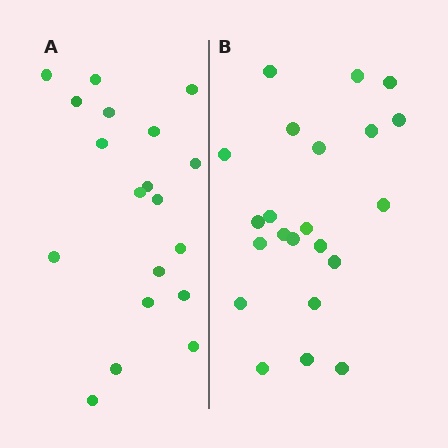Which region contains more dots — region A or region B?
Region B (the right region) has more dots.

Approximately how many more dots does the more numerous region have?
Region B has just a few more — roughly 2 or 3 more dots than region A.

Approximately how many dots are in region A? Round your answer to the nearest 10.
About 20 dots. (The exact count is 19, which rounds to 20.)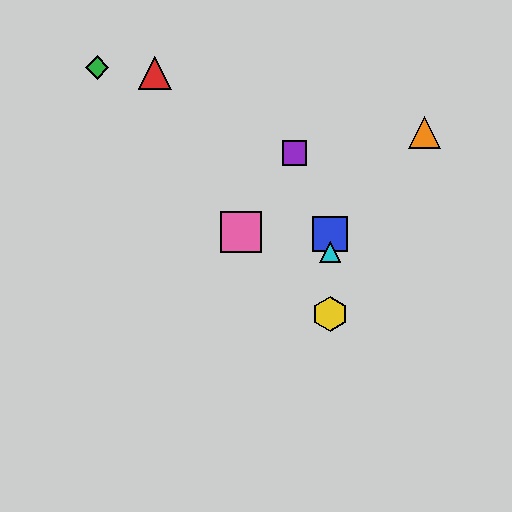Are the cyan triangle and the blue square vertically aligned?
Yes, both are at x≈330.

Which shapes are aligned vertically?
The blue square, the yellow hexagon, the cyan triangle are aligned vertically.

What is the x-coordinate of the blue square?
The blue square is at x≈330.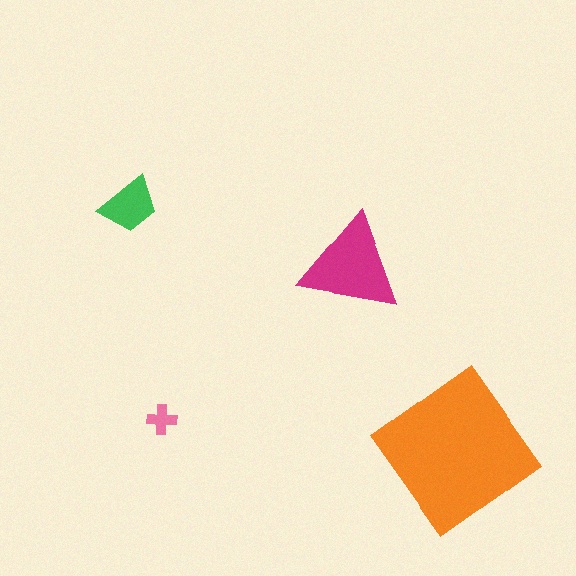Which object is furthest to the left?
The green trapezoid is leftmost.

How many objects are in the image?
There are 4 objects in the image.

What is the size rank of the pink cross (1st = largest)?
4th.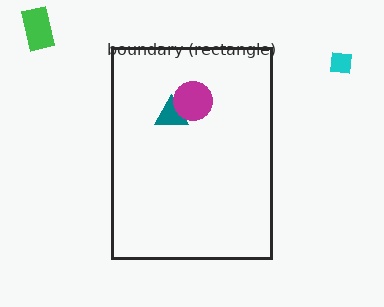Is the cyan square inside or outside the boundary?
Outside.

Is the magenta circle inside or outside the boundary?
Inside.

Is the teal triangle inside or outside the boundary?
Inside.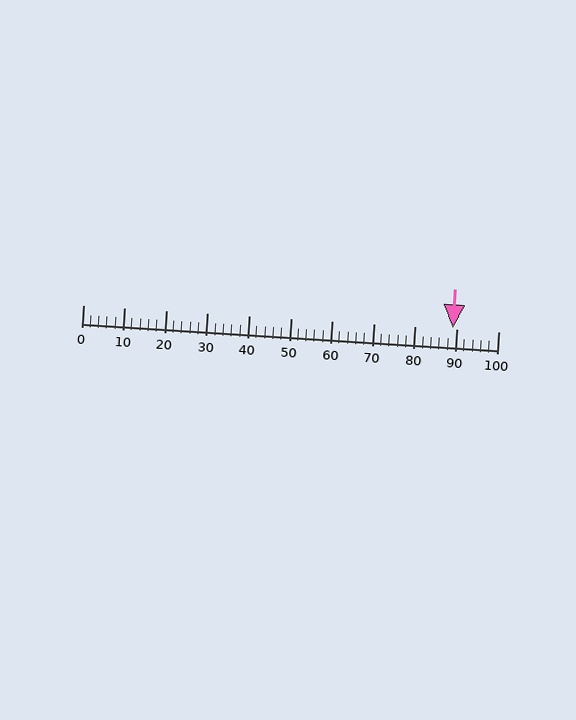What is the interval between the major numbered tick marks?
The major tick marks are spaced 10 units apart.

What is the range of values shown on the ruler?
The ruler shows values from 0 to 100.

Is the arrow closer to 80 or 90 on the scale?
The arrow is closer to 90.